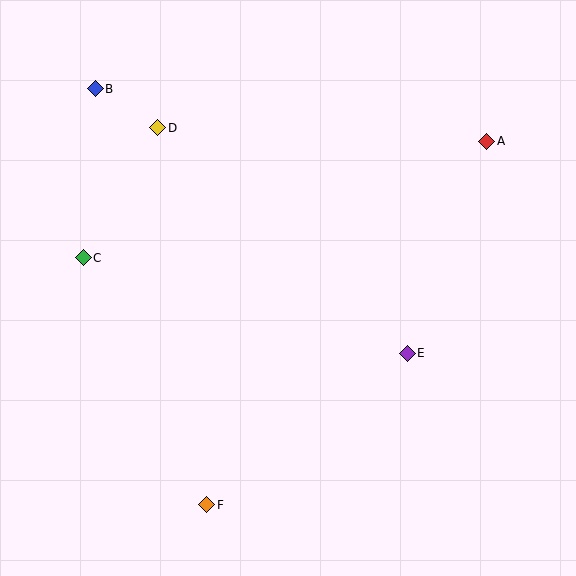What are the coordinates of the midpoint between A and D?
The midpoint between A and D is at (322, 134).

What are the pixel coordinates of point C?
Point C is at (83, 258).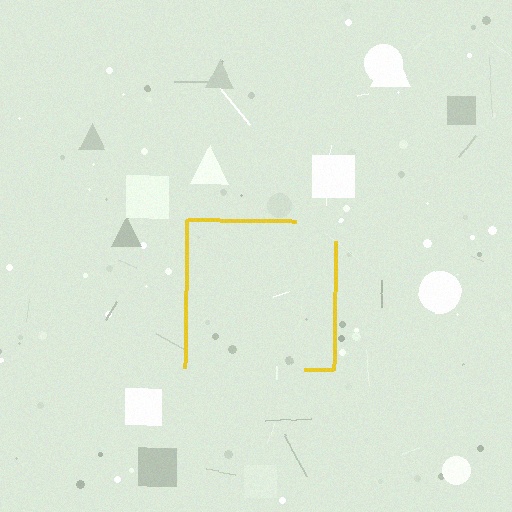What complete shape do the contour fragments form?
The contour fragments form a square.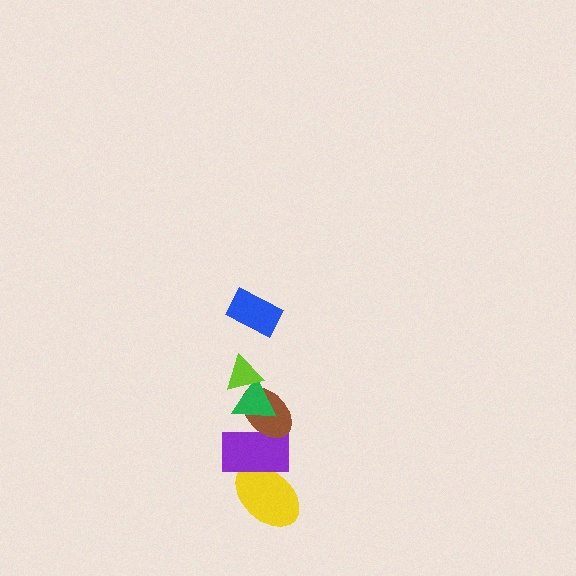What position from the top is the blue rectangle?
The blue rectangle is 1st from the top.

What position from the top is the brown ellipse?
The brown ellipse is 4th from the top.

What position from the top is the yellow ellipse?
The yellow ellipse is 6th from the top.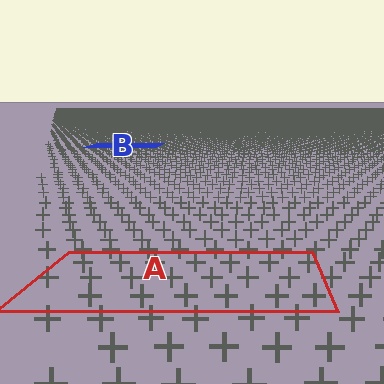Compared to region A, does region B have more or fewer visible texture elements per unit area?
Region B has more texture elements per unit area — they are packed more densely because it is farther away.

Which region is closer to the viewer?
Region A is closer. The texture elements there are larger and more spread out.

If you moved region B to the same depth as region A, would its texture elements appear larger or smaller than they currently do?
They would appear larger. At a closer depth, the same texture elements are projected at a bigger on-screen size.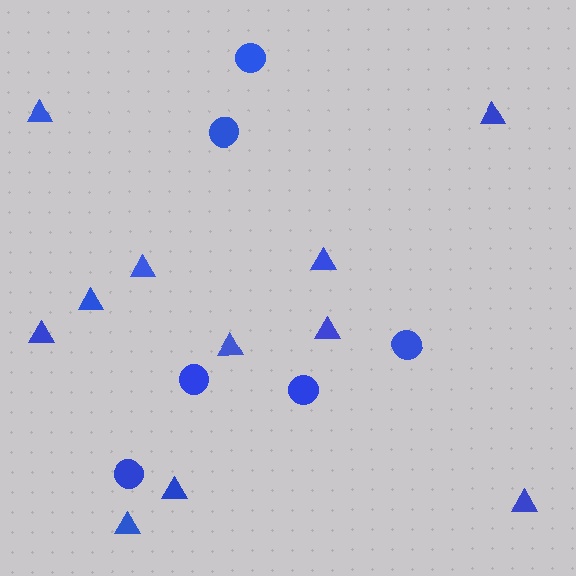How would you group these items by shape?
There are 2 groups: one group of circles (6) and one group of triangles (11).